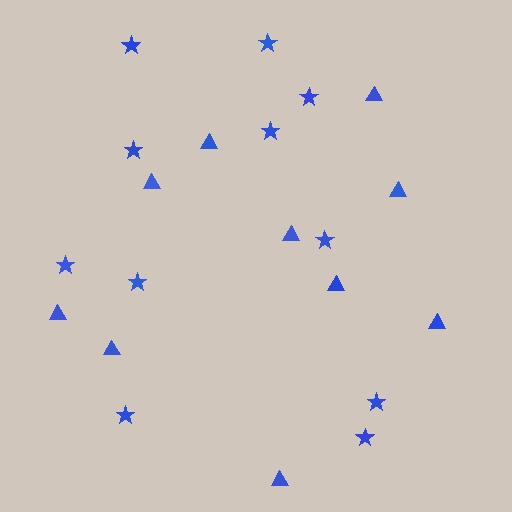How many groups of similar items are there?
There are 2 groups: one group of triangles (10) and one group of stars (11).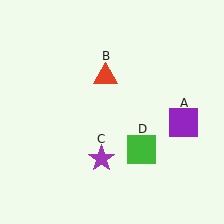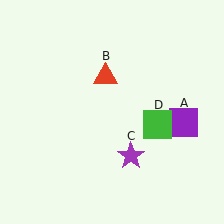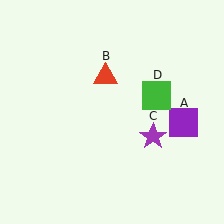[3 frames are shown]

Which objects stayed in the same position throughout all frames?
Purple square (object A) and red triangle (object B) remained stationary.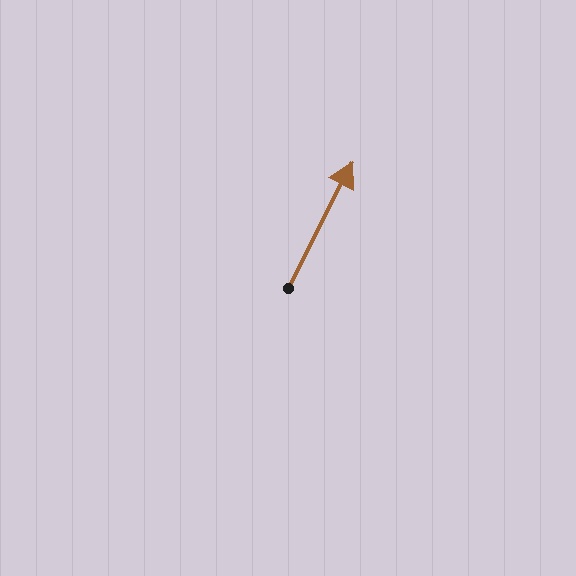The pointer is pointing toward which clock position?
Roughly 1 o'clock.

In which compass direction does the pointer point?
Northeast.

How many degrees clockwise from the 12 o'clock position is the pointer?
Approximately 27 degrees.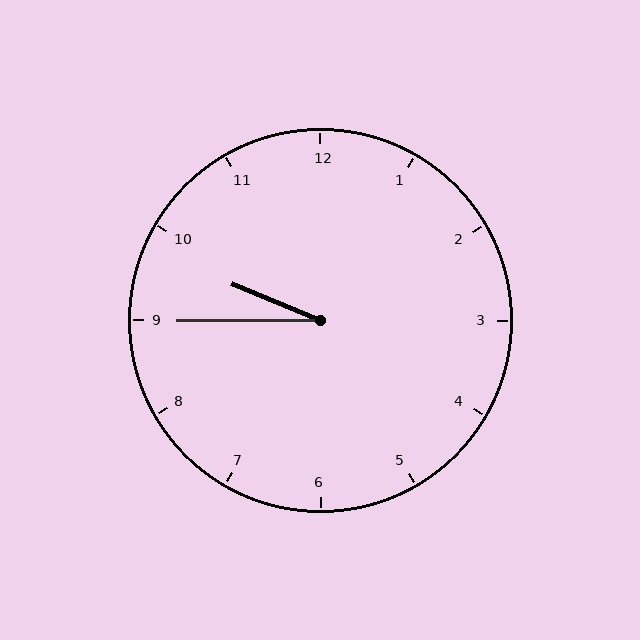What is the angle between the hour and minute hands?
Approximately 22 degrees.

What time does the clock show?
9:45.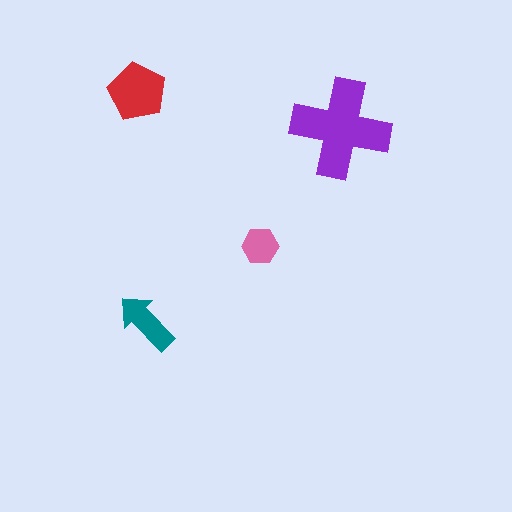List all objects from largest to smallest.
The purple cross, the red pentagon, the teal arrow, the pink hexagon.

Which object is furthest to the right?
The purple cross is rightmost.